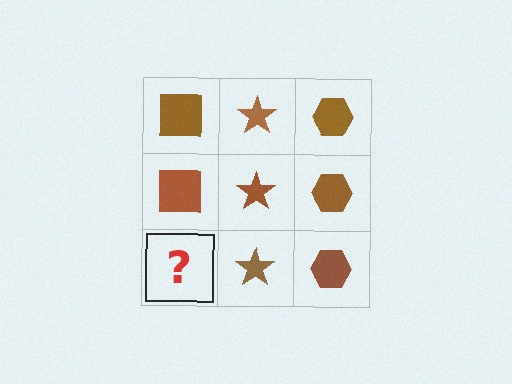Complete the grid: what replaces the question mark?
The question mark should be replaced with a brown square.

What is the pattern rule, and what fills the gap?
The rule is that each column has a consistent shape. The gap should be filled with a brown square.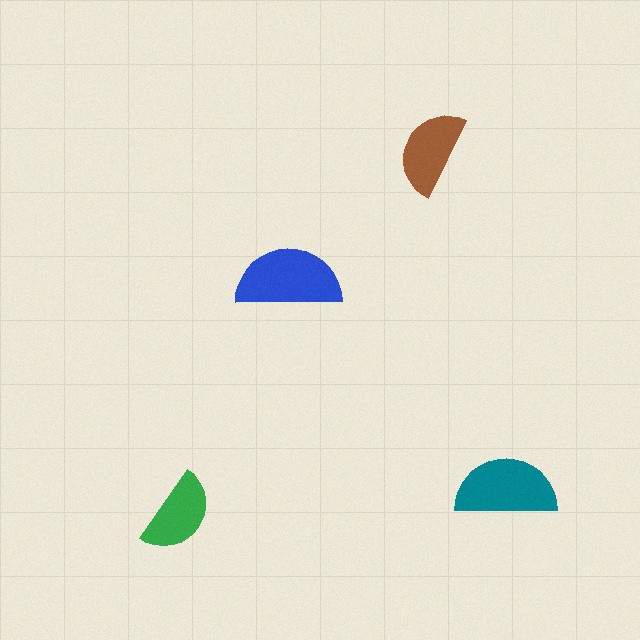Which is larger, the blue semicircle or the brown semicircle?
The blue one.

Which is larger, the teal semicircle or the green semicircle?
The teal one.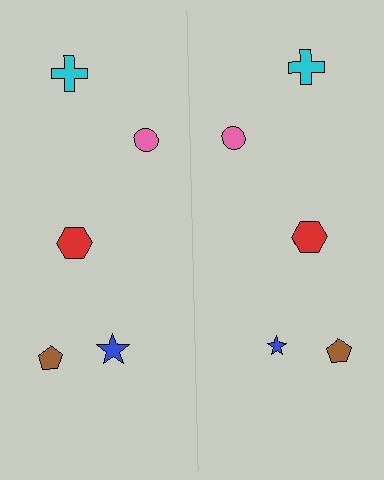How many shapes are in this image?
There are 10 shapes in this image.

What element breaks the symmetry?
The blue star on the right side has a different size than its mirror counterpart.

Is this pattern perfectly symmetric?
No, the pattern is not perfectly symmetric. The blue star on the right side has a different size than its mirror counterpart.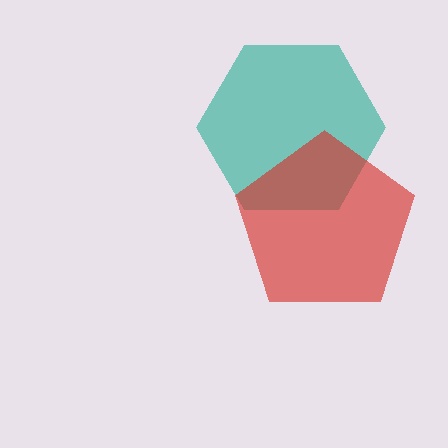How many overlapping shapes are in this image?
There are 2 overlapping shapes in the image.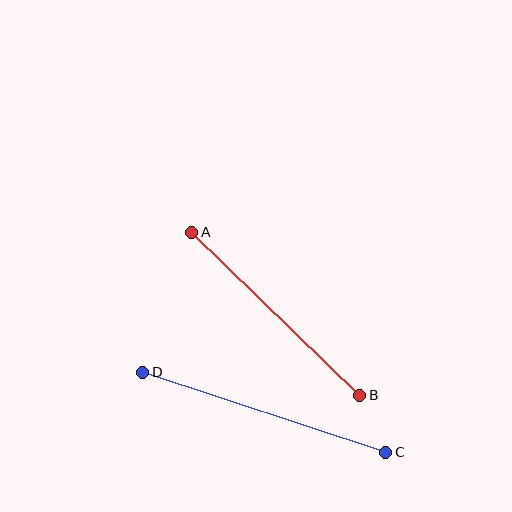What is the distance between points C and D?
The distance is approximately 255 pixels.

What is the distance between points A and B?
The distance is approximately 234 pixels.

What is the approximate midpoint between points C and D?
The midpoint is at approximately (264, 412) pixels.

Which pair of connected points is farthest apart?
Points C and D are farthest apart.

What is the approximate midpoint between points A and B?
The midpoint is at approximately (276, 314) pixels.